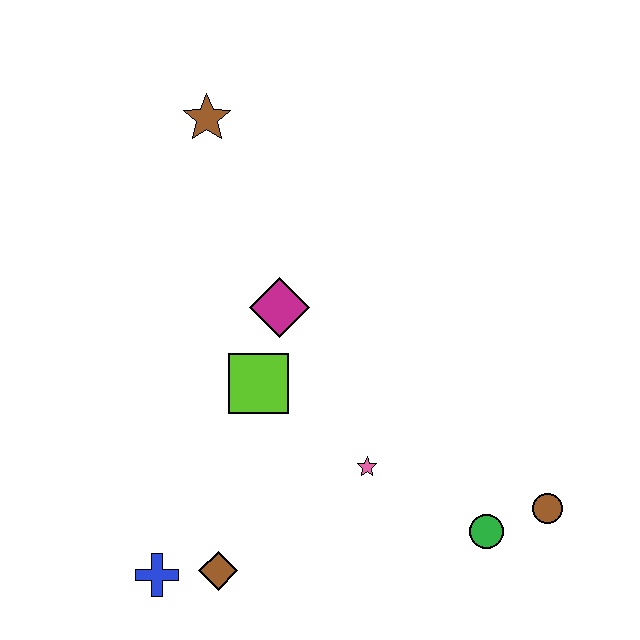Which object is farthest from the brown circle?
The brown star is farthest from the brown circle.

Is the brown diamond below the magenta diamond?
Yes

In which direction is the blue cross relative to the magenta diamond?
The blue cross is below the magenta diamond.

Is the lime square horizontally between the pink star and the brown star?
Yes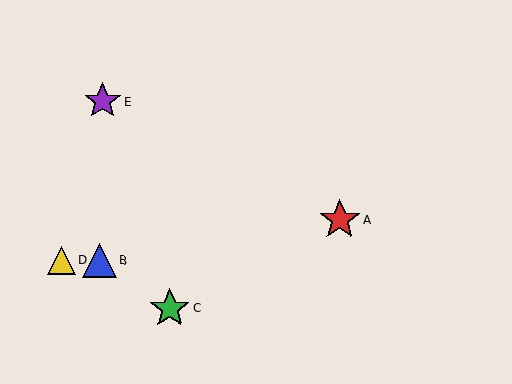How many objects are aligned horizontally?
2 objects (B, D) are aligned horizontally.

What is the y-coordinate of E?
Object E is at y≈101.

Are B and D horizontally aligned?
Yes, both are at y≈261.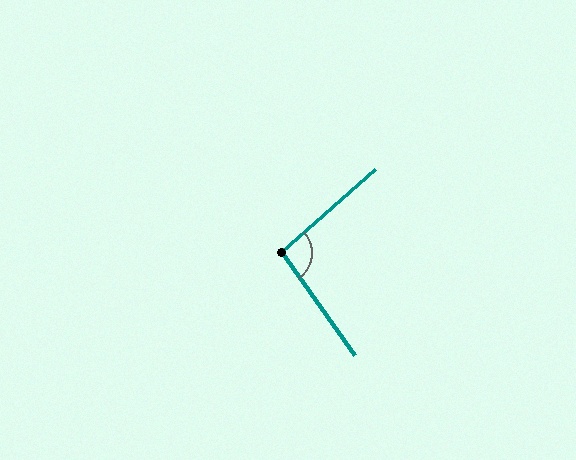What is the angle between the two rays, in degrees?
Approximately 96 degrees.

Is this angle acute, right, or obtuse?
It is obtuse.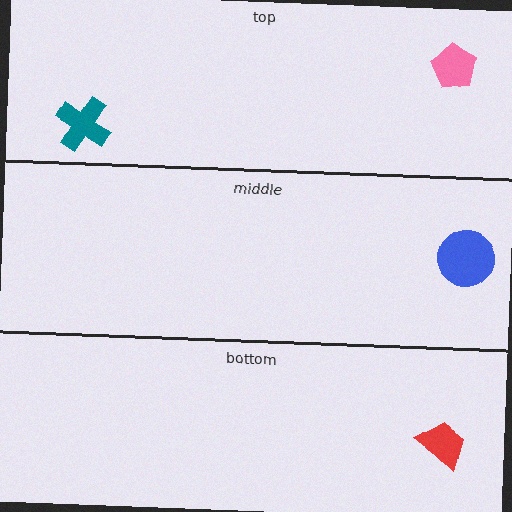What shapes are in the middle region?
The blue circle.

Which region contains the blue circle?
The middle region.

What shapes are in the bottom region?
The red trapezoid.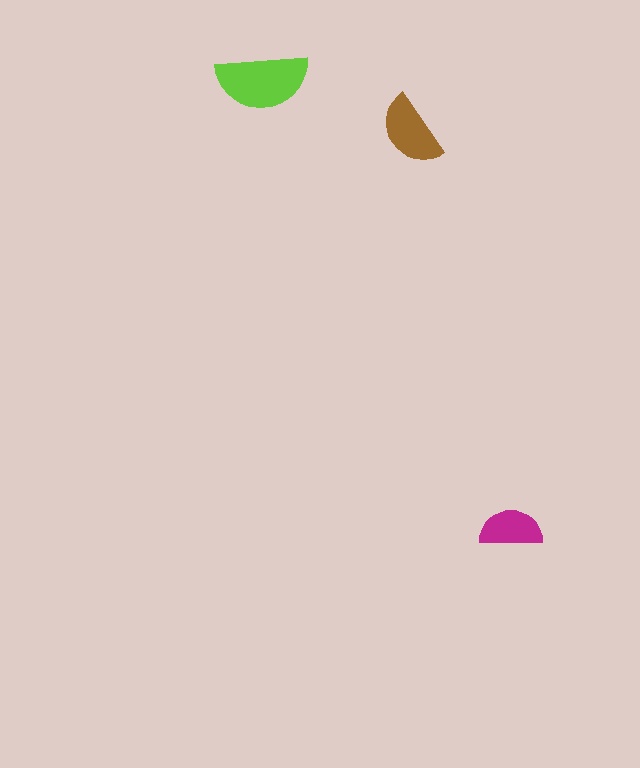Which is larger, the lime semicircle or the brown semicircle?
The lime one.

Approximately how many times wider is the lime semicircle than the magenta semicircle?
About 1.5 times wider.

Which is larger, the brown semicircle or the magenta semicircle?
The brown one.